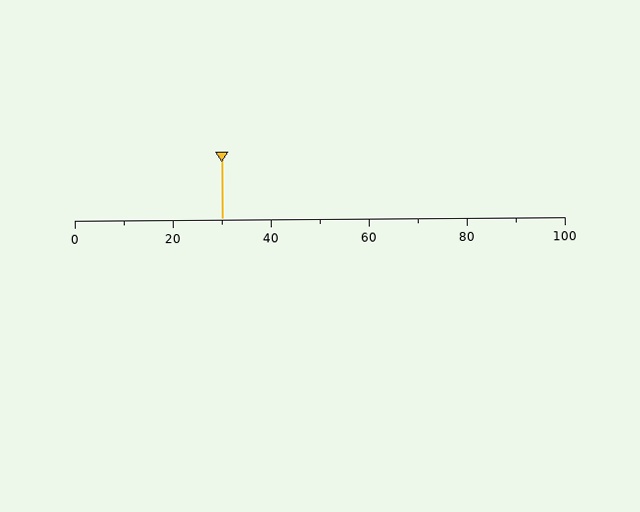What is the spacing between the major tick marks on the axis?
The major ticks are spaced 20 apart.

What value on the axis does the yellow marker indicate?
The marker indicates approximately 30.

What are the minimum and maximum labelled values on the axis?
The axis runs from 0 to 100.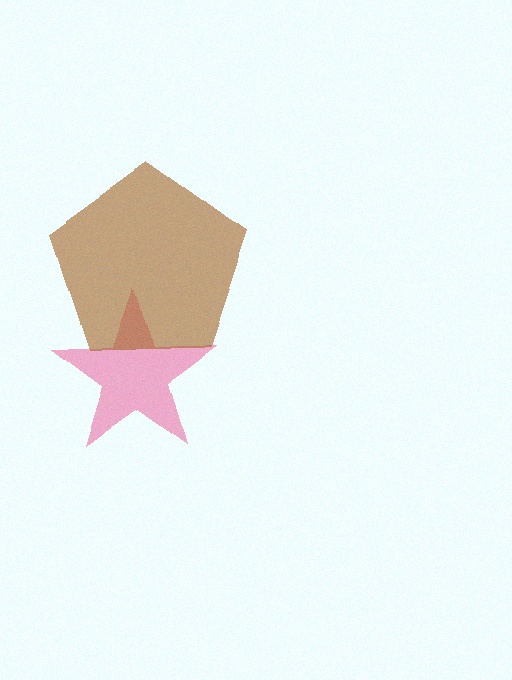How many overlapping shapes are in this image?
There are 2 overlapping shapes in the image.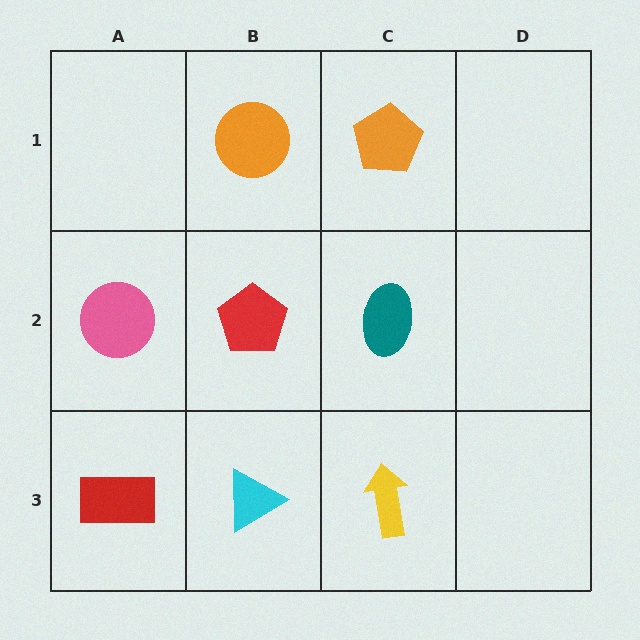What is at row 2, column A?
A pink circle.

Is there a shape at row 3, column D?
No, that cell is empty.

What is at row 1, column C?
An orange pentagon.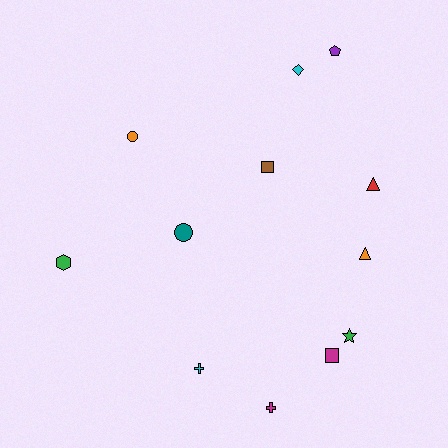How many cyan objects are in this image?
There are 2 cyan objects.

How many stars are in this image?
There is 1 star.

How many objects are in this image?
There are 12 objects.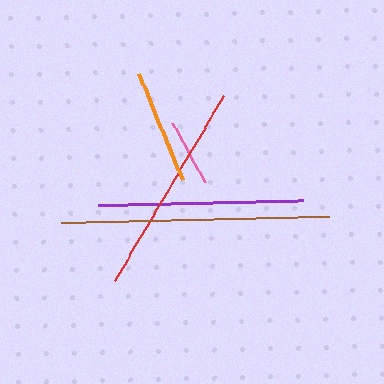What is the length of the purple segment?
The purple segment is approximately 205 pixels long.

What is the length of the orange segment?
The orange segment is approximately 115 pixels long.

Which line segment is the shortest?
The pink line is the shortest at approximately 67 pixels.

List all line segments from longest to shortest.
From longest to shortest: brown, red, purple, orange, pink.